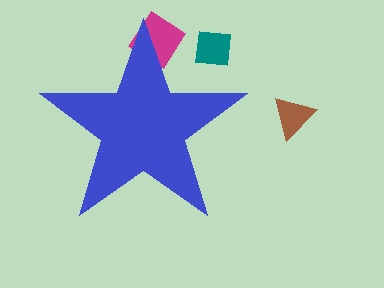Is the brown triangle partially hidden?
No, the brown triangle is fully visible.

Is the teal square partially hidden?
Yes, the teal square is partially hidden behind the blue star.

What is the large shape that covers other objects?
A blue star.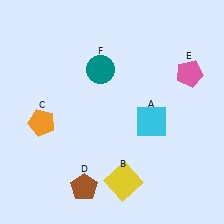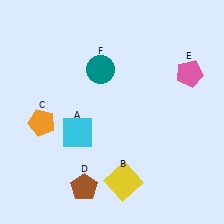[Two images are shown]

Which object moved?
The cyan square (A) moved left.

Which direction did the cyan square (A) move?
The cyan square (A) moved left.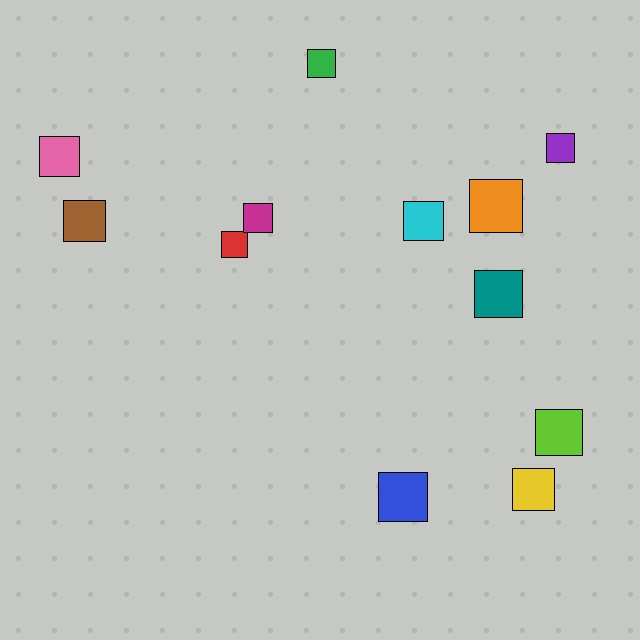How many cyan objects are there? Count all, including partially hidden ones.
There is 1 cyan object.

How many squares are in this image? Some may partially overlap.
There are 12 squares.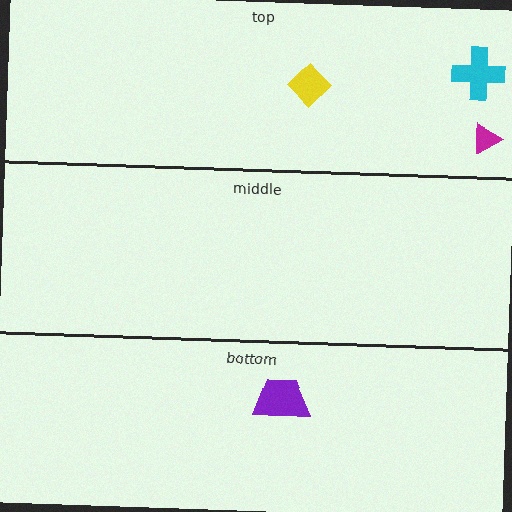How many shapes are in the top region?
3.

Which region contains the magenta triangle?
The top region.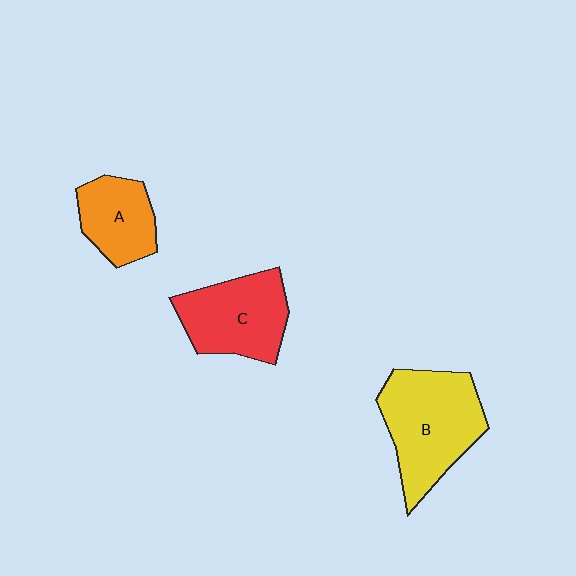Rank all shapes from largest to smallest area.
From largest to smallest: B (yellow), C (red), A (orange).